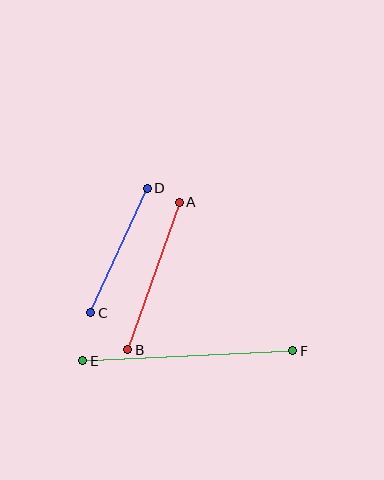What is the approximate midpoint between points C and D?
The midpoint is at approximately (119, 251) pixels.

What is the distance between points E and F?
The distance is approximately 211 pixels.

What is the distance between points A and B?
The distance is approximately 156 pixels.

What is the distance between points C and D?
The distance is approximately 137 pixels.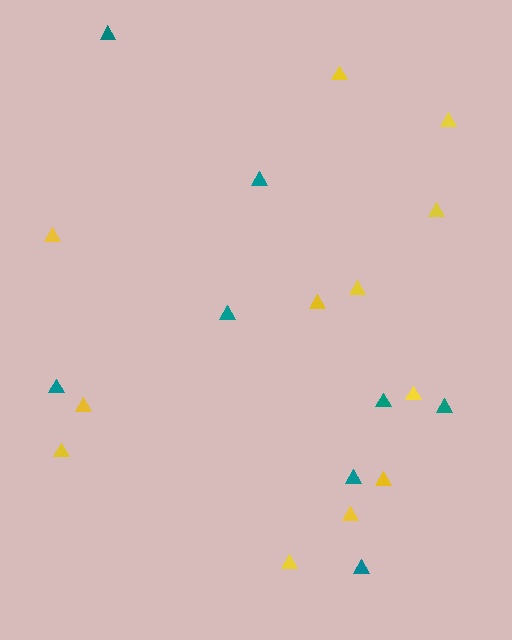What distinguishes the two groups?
There are 2 groups: one group of yellow triangles (12) and one group of teal triangles (8).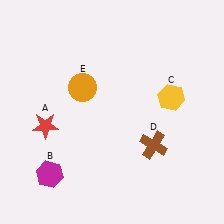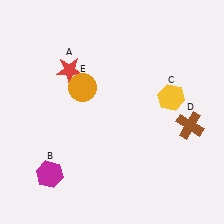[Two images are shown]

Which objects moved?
The objects that moved are: the red star (A), the brown cross (D).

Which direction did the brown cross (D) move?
The brown cross (D) moved right.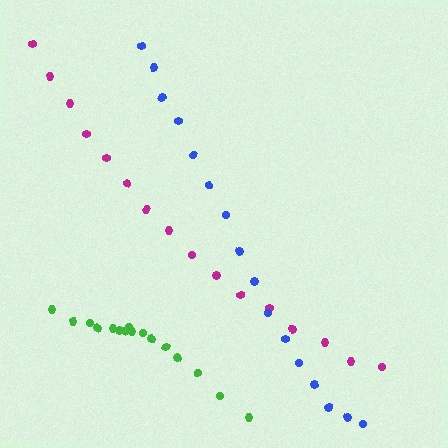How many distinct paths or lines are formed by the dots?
There are 3 distinct paths.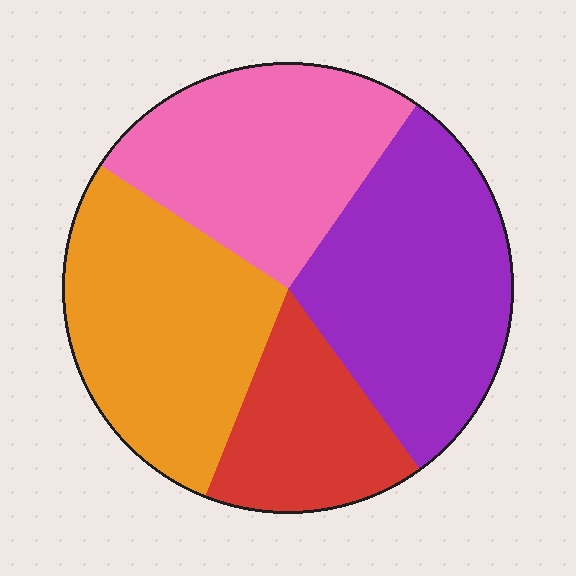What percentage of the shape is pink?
Pink takes up about one quarter (1/4) of the shape.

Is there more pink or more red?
Pink.